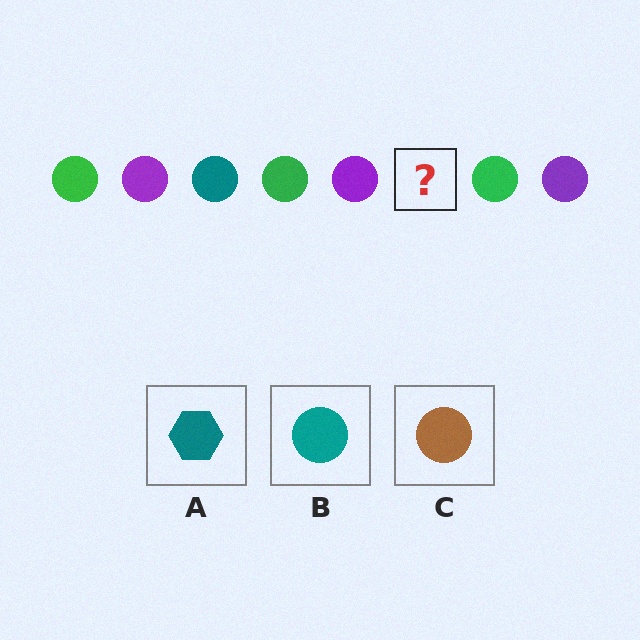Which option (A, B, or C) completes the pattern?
B.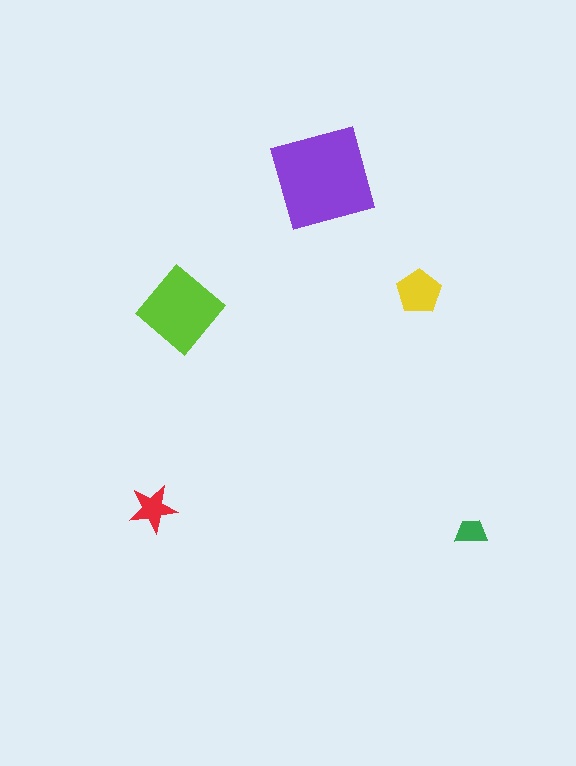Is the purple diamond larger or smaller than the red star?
Larger.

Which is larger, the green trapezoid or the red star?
The red star.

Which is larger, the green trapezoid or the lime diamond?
The lime diamond.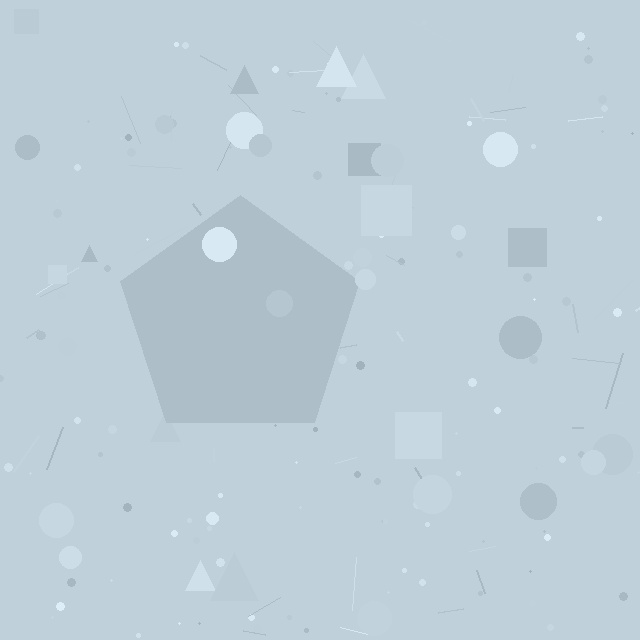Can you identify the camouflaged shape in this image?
The camouflaged shape is a pentagon.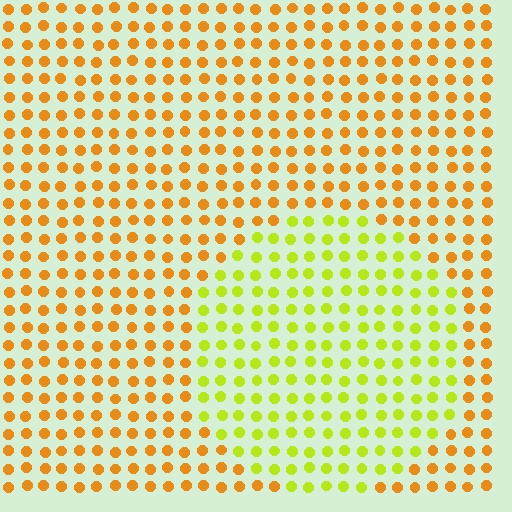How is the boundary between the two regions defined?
The boundary is defined purely by a slight shift in hue (about 41 degrees). Spacing, size, and orientation are identical on both sides.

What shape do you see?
I see a circle.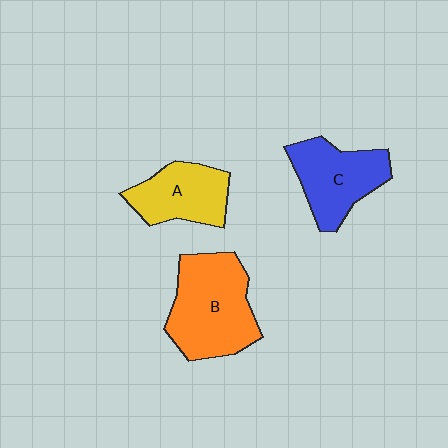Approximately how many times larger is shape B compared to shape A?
Approximately 1.5 times.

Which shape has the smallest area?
Shape A (yellow).